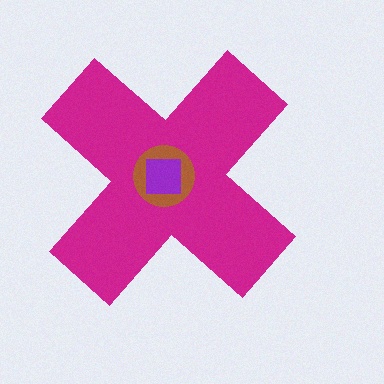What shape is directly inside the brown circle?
The purple square.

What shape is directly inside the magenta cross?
The brown circle.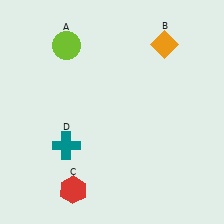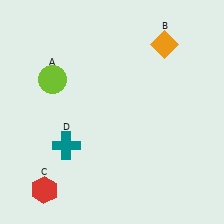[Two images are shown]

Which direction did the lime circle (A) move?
The lime circle (A) moved down.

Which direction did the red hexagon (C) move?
The red hexagon (C) moved left.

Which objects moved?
The objects that moved are: the lime circle (A), the red hexagon (C).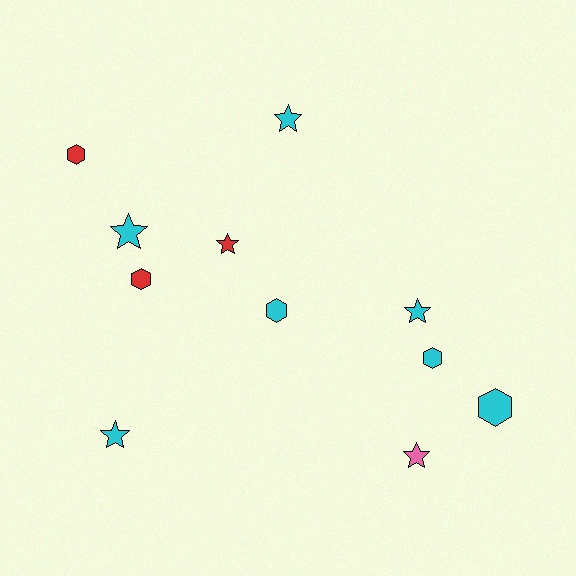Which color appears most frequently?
Cyan, with 7 objects.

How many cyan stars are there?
There are 4 cyan stars.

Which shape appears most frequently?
Star, with 6 objects.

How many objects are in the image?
There are 11 objects.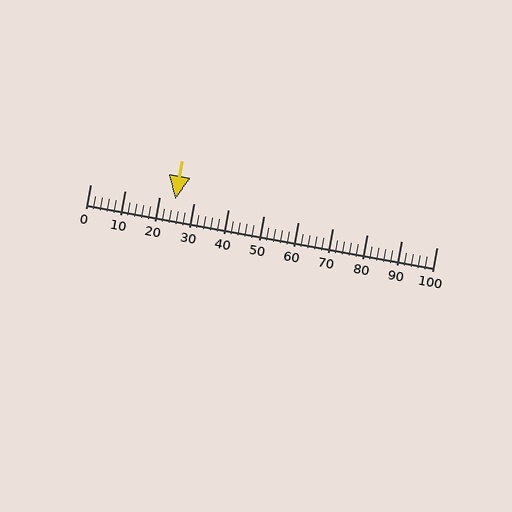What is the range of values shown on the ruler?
The ruler shows values from 0 to 100.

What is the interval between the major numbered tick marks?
The major tick marks are spaced 10 units apart.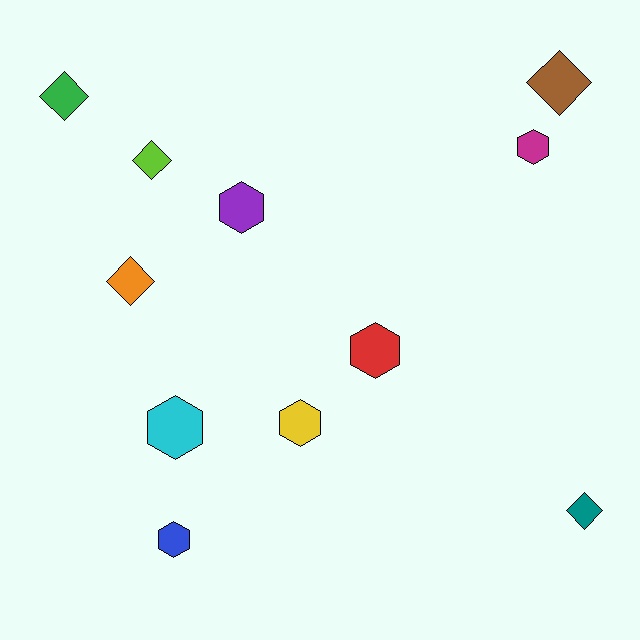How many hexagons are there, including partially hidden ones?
There are 6 hexagons.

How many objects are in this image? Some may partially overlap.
There are 11 objects.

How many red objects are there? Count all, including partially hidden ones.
There is 1 red object.